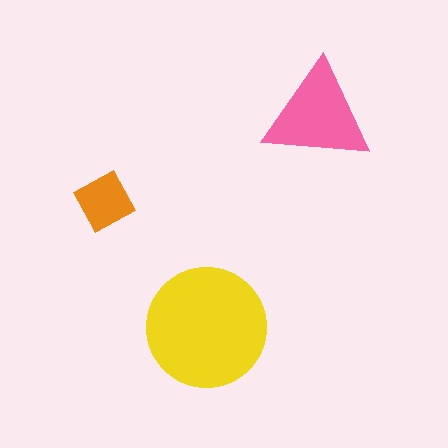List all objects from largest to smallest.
The yellow circle, the pink triangle, the orange square.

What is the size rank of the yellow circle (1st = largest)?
1st.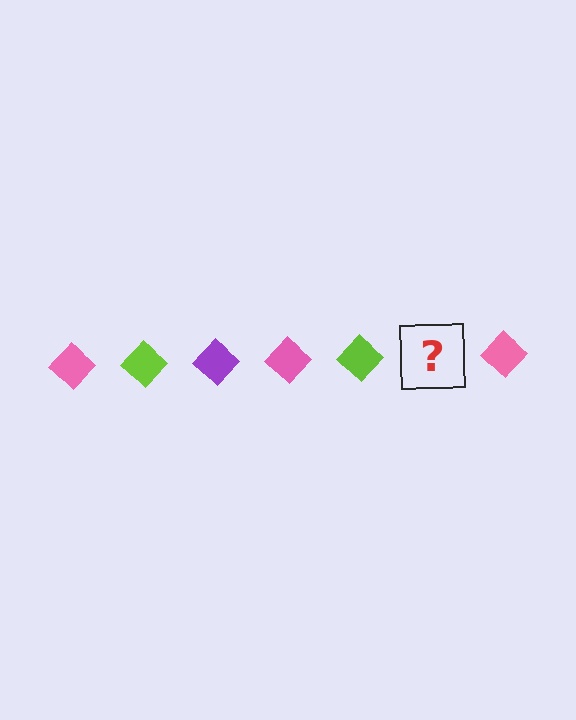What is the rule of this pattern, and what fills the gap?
The rule is that the pattern cycles through pink, lime, purple diamonds. The gap should be filled with a purple diamond.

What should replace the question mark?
The question mark should be replaced with a purple diamond.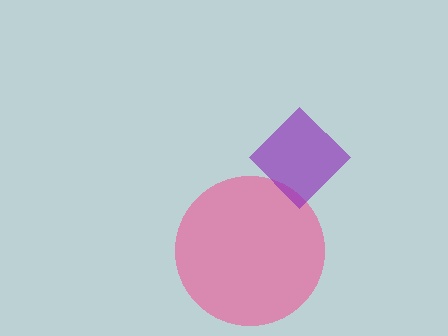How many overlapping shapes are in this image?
There are 2 overlapping shapes in the image.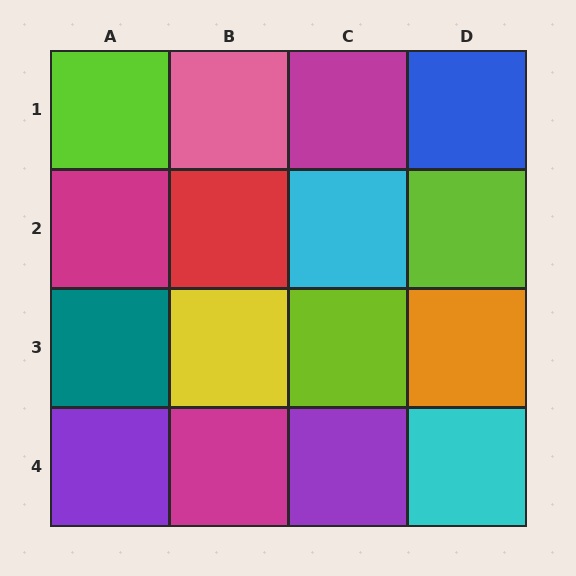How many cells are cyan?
2 cells are cyan.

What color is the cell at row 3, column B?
Yellow.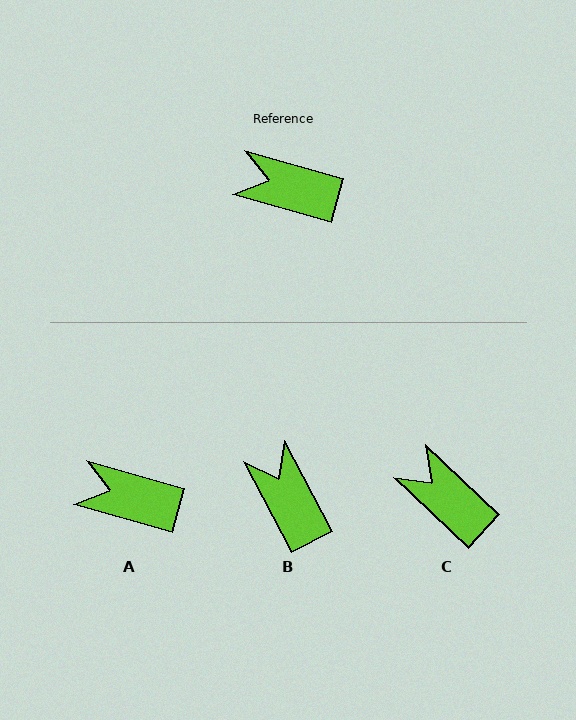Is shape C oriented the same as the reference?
No, it is off by about 28 degrees.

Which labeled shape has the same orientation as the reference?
A.